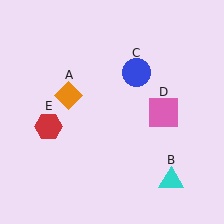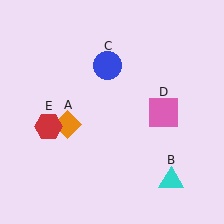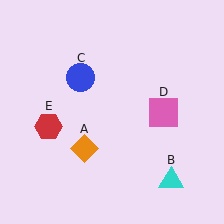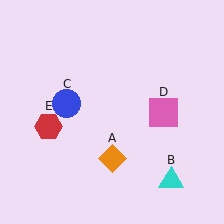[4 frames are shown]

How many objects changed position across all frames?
2 objects changed position: orange diamond (object A), blue circle (object C).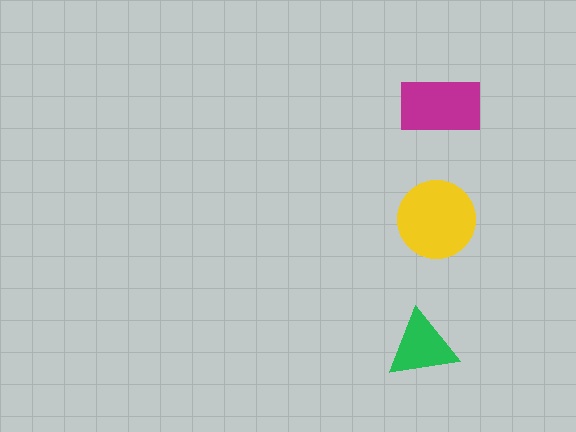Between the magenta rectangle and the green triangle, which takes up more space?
The magenta rectangle.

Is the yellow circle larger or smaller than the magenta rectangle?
Larger.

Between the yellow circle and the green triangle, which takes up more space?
The yellow circle.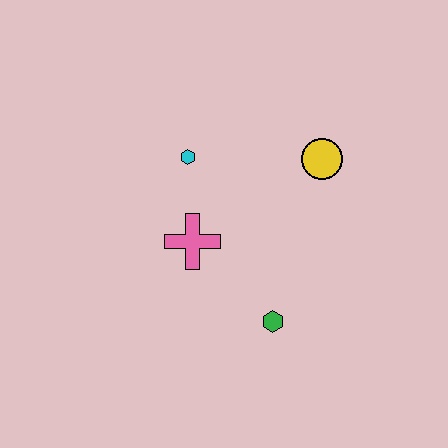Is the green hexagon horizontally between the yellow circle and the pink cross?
Yes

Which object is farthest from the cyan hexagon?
The green hexagon is farthest from the cyan hexagon.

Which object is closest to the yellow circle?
The cyan hexagon is closest to the yellow circle.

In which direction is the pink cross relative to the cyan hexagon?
The pink cross is below the cyan hexagon.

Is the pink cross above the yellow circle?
No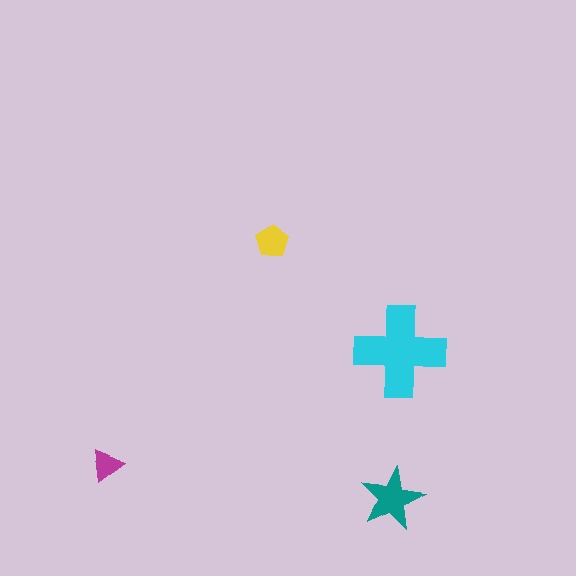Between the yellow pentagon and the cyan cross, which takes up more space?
The cyan cross.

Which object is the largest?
The cyan cross.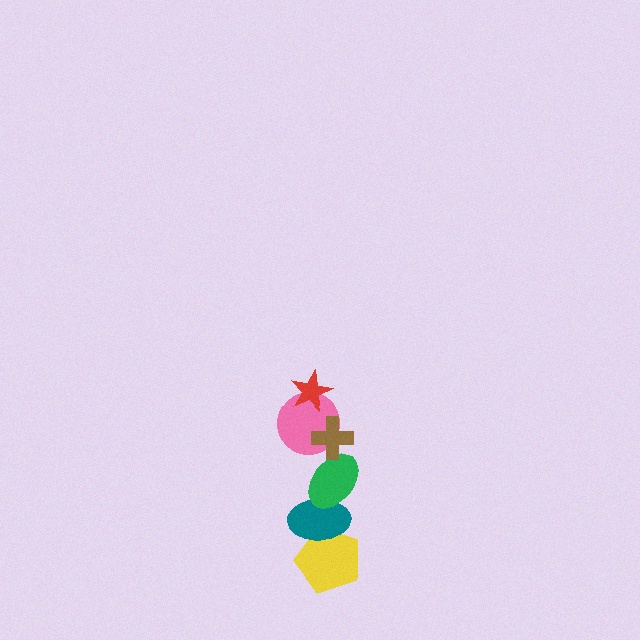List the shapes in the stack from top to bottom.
From top to bottom: the red star, the brown cross, the pink circle, the green ellipse, the teal ellipse, the yellow pentagon.